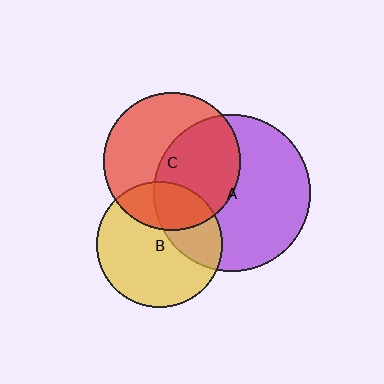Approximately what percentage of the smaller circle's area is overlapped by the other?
Approximately 25%.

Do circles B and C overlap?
Yes.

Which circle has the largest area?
Circle A (purple).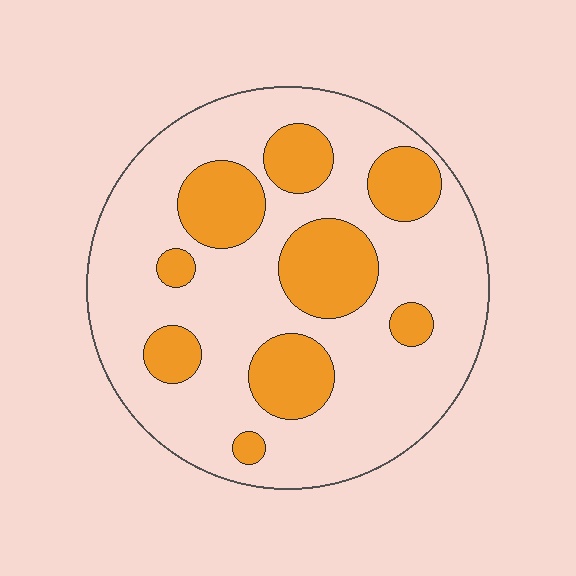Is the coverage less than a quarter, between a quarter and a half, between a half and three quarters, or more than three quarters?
Between a quarter and a half.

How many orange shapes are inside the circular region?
9.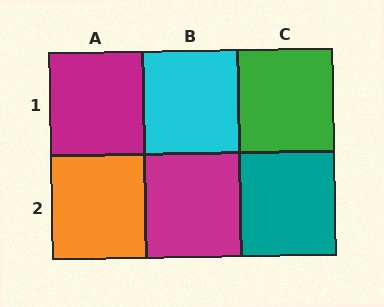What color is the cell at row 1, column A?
Magenta.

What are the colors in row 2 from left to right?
Orange, magenta, teal.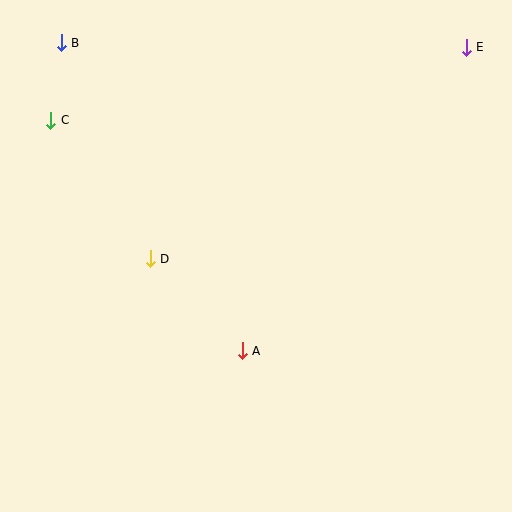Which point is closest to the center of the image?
Point A at (242, 351) is closest to the center.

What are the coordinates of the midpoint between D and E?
The midpoint between D and E is at (308, 153).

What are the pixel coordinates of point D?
Point D is at (150, 259).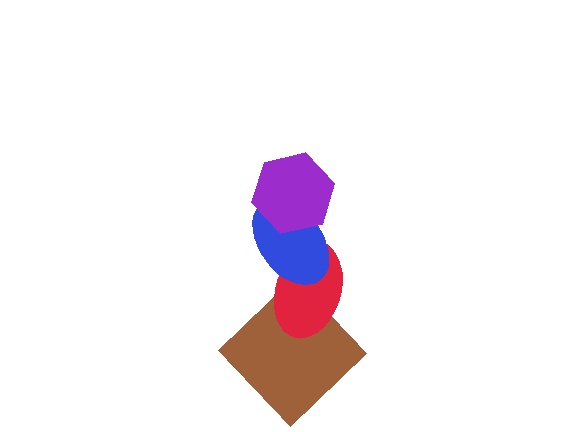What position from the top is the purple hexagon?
The purple hexagon is 1st from the top.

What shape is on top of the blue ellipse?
The purple hexagon is on top of the blue ellipse.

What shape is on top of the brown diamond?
The red ellipse is on top of the brown diamond.